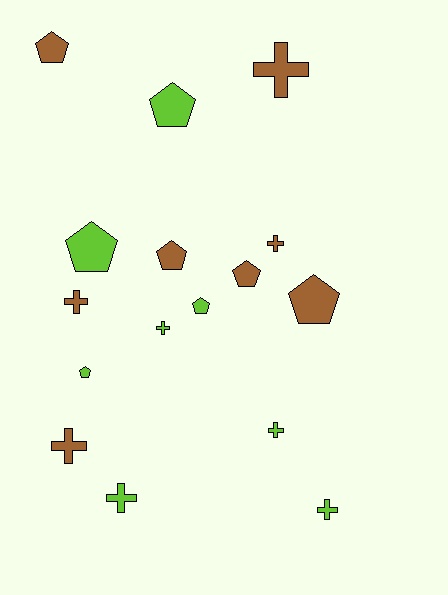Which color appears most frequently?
Brown, with 8 objects.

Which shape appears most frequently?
Pentagon, with 8 objects.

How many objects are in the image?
There are 16 objects.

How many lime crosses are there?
There are 4 lime crosses.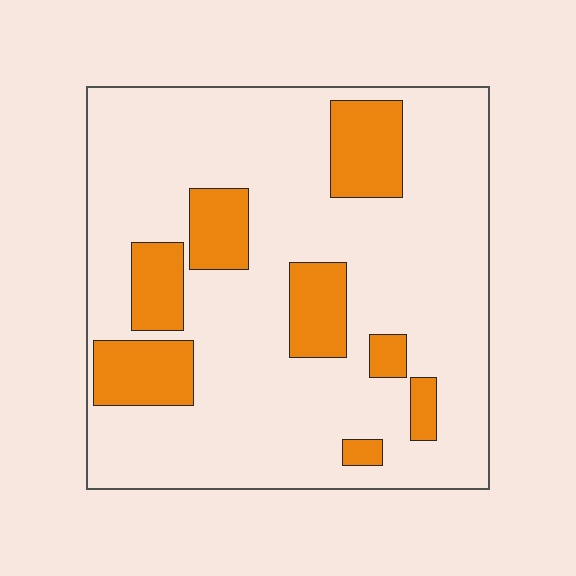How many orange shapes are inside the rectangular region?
8.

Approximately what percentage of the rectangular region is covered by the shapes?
Approximately 20%.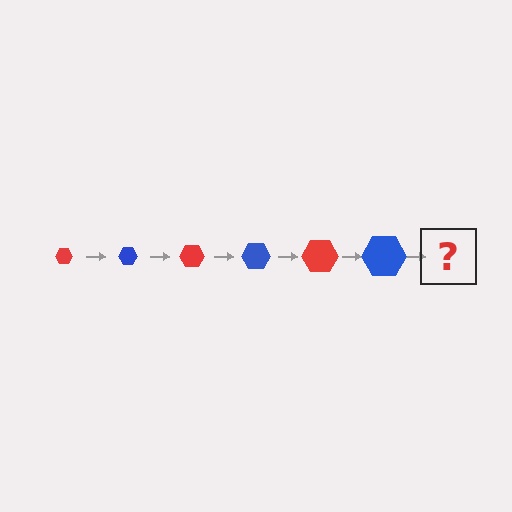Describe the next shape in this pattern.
It should be a red hexagon, larger than the previous one.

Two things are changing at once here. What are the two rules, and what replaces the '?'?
The two rules are that the hexagon grows larger each step and the color cycles through red and blue. The '?' should be a red hexagon, larger than the previous one.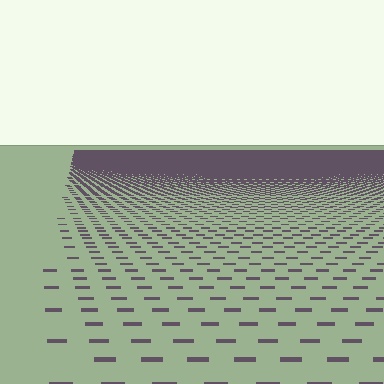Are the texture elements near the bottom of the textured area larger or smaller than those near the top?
Larger. Near the bottom, elements are closer to the viewer and appear at a bigger on-screen size.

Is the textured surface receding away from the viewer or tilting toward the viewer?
The surface is receding away from the viewer. Texture elements get smaller and denser toward the top.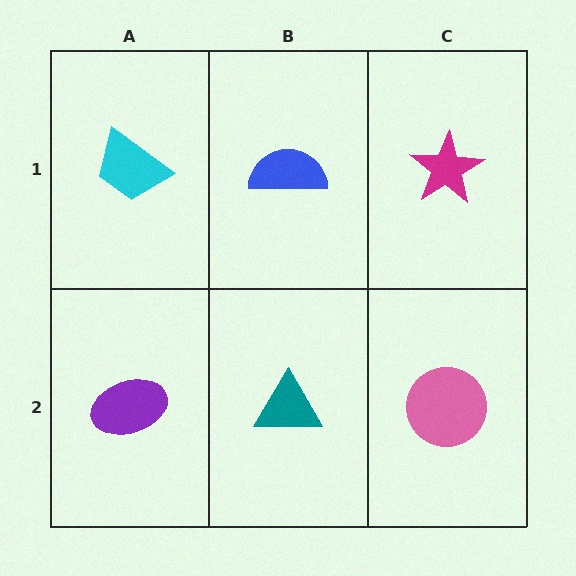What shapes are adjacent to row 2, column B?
A blue semicircle (row 1, column B), a purple ellipse (row 2, column A), a pink circle (row 2, column C).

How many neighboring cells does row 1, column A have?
2.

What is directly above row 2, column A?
A cyan trapezoid.